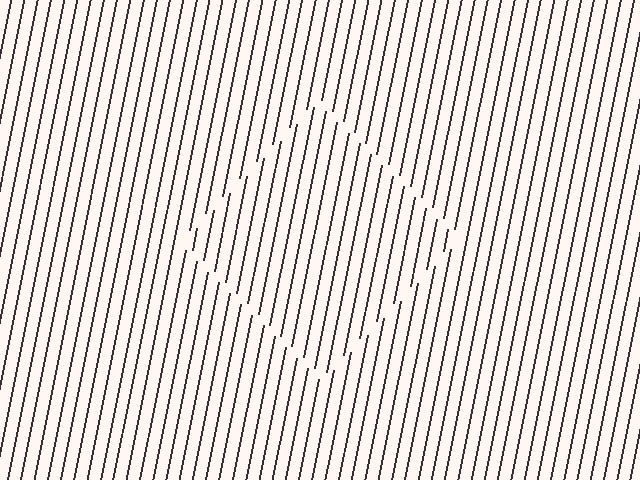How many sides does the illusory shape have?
4 sides — the line-ends trace a square.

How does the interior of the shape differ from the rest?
The interior of the shape contains the same grating, shifted by half a period — the contour is defined by the phase discontinuity where line-ends from the inner and outer gratings abut.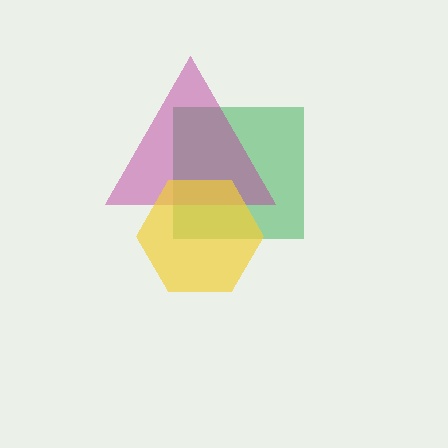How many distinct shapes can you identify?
There are 3 distinct shapes: a green square, a magenta triangle, a yellow hexagon.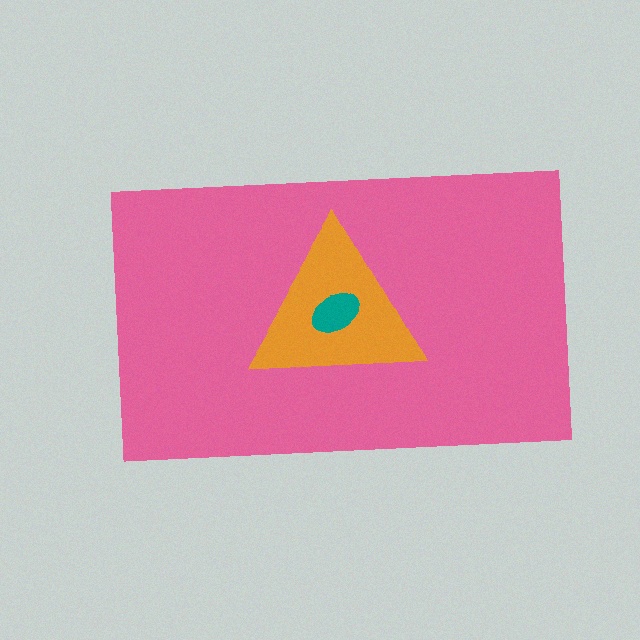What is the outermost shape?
The pink rectangle.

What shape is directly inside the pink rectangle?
The orange triangle.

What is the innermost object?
The teal ellipse.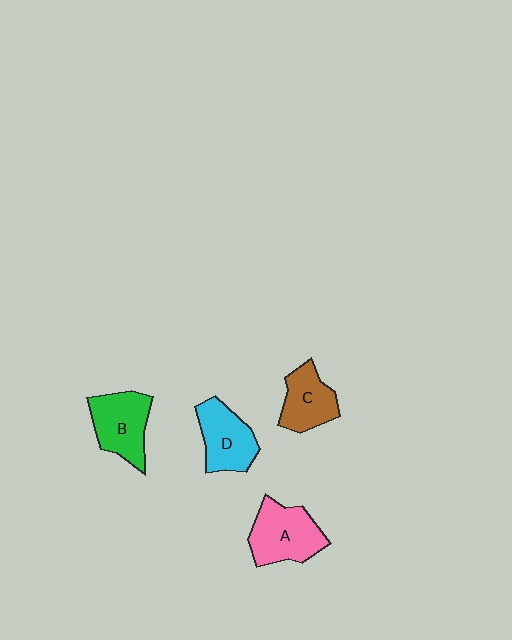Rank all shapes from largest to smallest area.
From largest to smallest: A (pink), B (green), D (cyan), C (brown).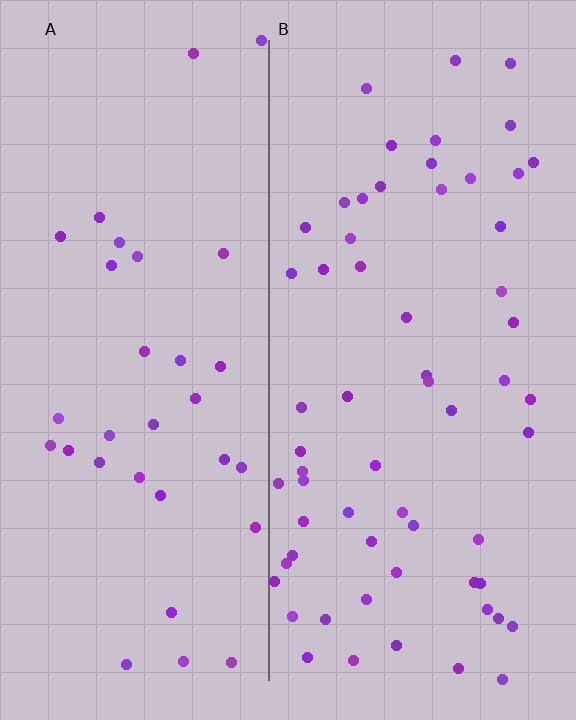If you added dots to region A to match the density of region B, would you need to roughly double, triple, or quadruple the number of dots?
Approximately double.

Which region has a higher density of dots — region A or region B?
B (the right).